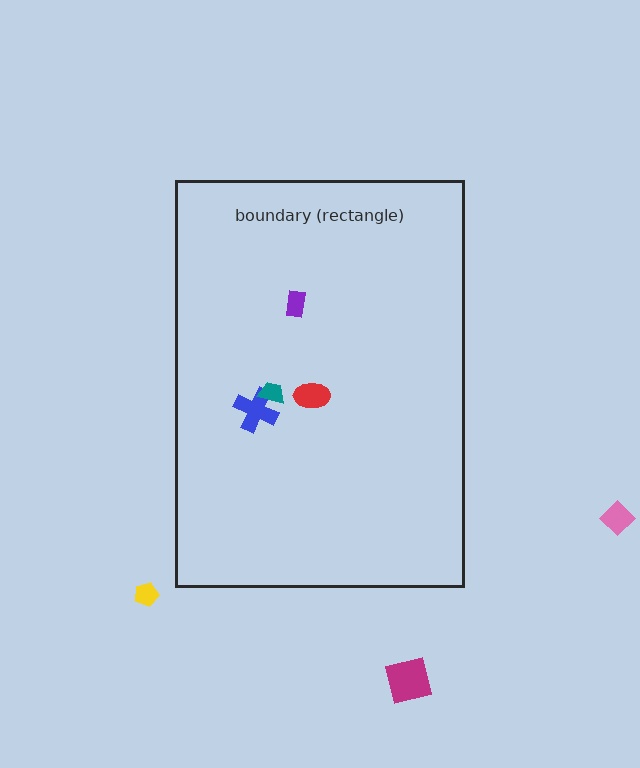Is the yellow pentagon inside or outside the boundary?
Outside.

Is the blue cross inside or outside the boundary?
Inside.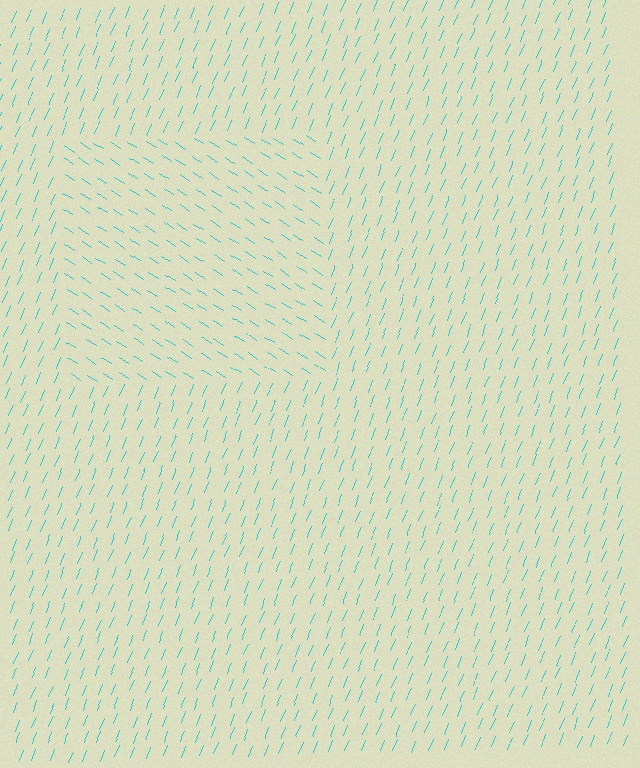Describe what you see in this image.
The image is filled with small cyan line segments. A rectangle region in the image has lines oriented differently from the surrounding lines, creating a visible texture boundary.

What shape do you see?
I see a rectangle.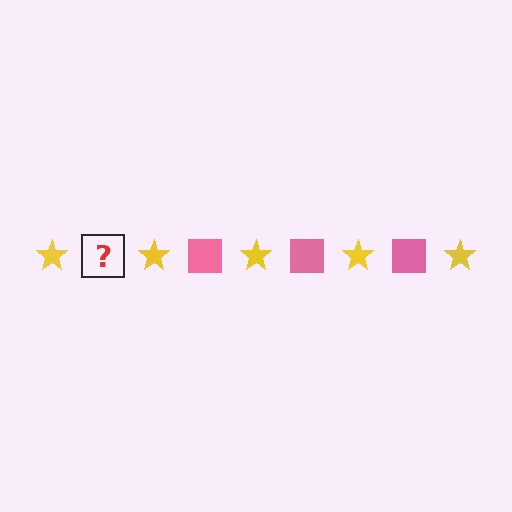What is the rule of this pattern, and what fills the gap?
The rule is that the pattern alternates between yellow star and pink square. The gap should be filled with a pink square.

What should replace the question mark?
The question mark should be replaced with a pink square.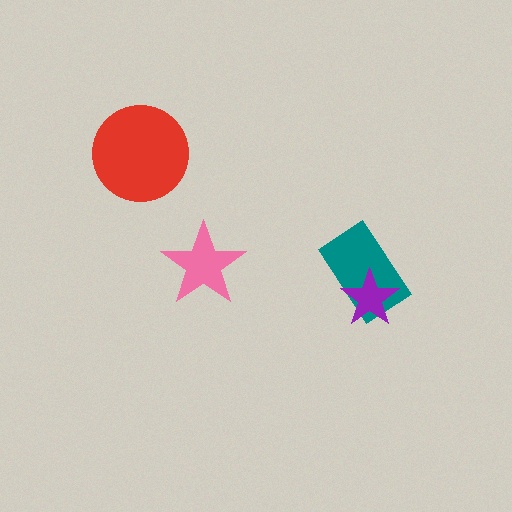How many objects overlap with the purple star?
1 object overlaps with the purple star.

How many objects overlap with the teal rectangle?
1 object overlaps with the teal rectangle.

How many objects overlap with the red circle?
0 objects overlap with the red circle.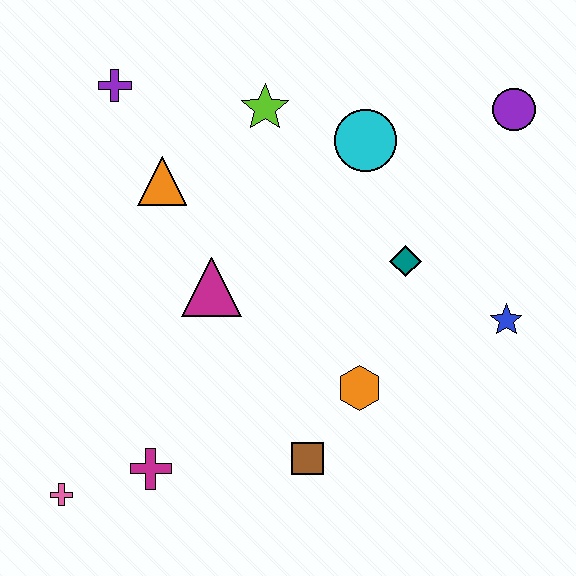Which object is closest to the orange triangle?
The purple cross is closest to the orange triangle.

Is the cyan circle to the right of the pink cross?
Yes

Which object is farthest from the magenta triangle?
The purple circle is farthest from the magenta triangle.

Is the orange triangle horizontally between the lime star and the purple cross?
Yes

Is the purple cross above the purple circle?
Yes